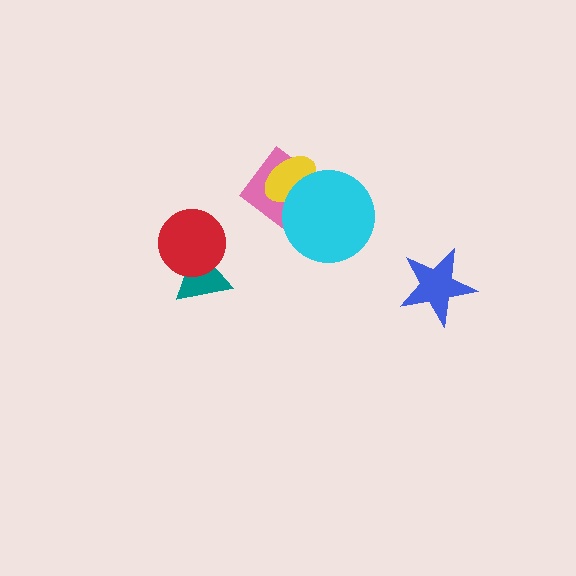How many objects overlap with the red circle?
1 object overlaps with the red circle.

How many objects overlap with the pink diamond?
2 objects overlap with the pink diamond.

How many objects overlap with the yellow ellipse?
2 objects overlap with the yellow ellipse.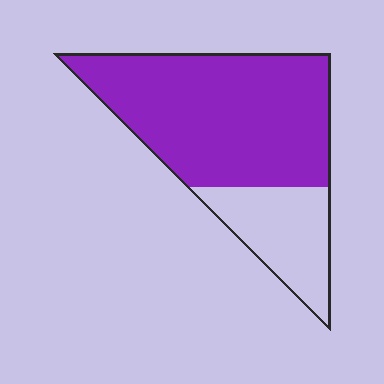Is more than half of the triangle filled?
Yes.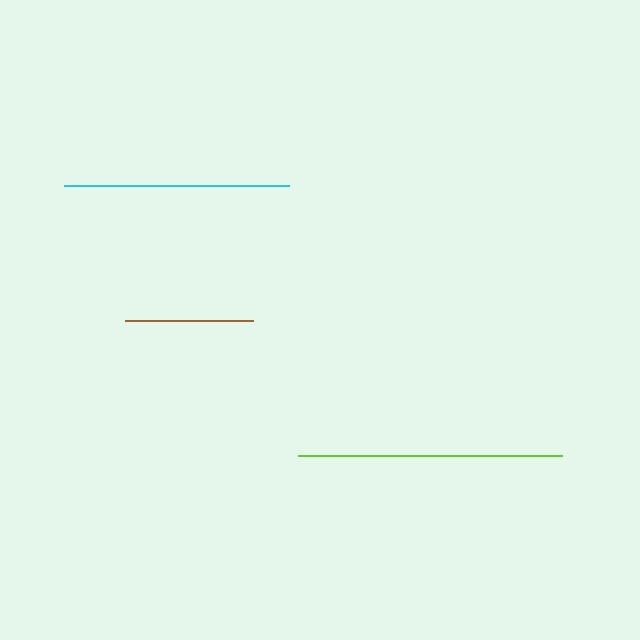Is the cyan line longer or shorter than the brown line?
The cyan line is longer than the brown line.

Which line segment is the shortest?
The brown line is the shortest at approximately 128 pixels.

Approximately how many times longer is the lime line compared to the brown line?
The lime line is approximately 2.1 times the length of the brown line.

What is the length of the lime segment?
The lime segment is approximately 264 pixels long.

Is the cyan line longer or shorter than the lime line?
The lime line is longer than the cyan line.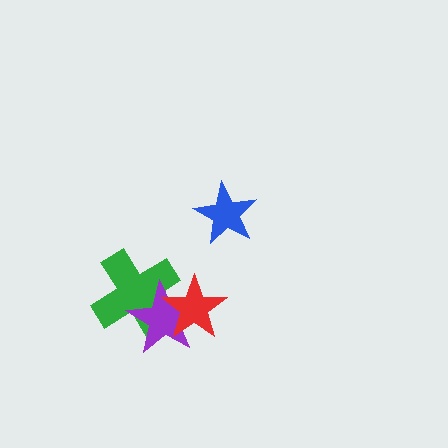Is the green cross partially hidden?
Yes, it is partially covered by another shape.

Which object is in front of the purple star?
The red star is in front of the purple star.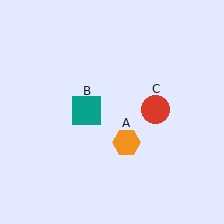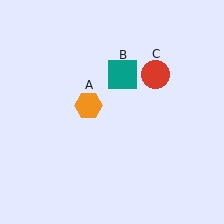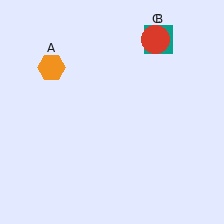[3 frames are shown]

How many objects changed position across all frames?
3 objects changed position: orange hexagon (object A), teal square (object B), red circle (object C).